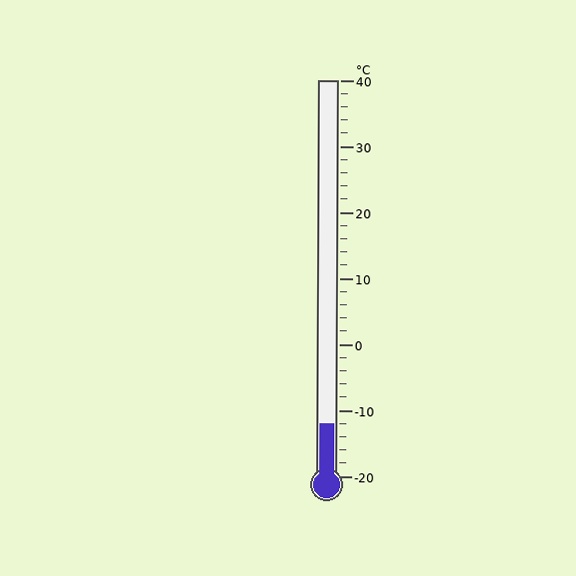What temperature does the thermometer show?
The thermometer shows approximately -12°C.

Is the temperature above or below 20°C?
The temperature is below 20°C.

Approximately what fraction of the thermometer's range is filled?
The thermometer is filled to approximately 15% of its range.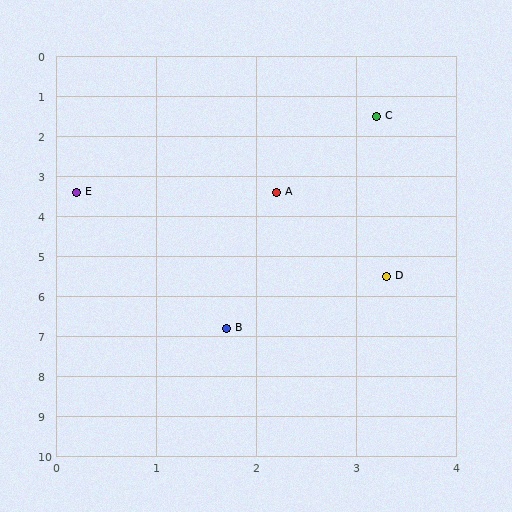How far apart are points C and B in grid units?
Points C and B are about 5.5 grid units apart.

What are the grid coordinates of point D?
Point D is at approximately (3.3, 5.5).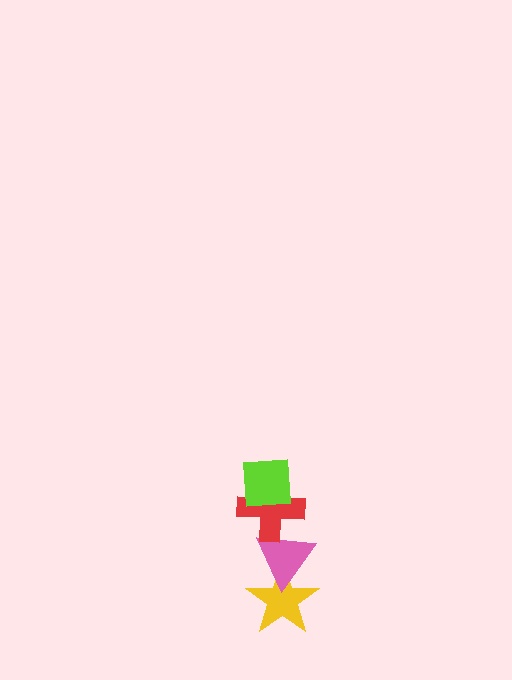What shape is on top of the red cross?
The lime square is on top of the red cross.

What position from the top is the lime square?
The lime square is 1st from the top.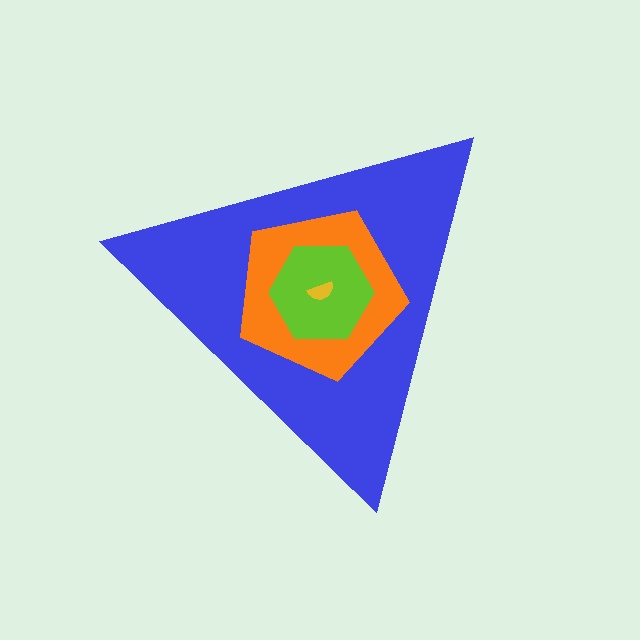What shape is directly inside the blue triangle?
The orange pentagon.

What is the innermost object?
The yellow semicircle.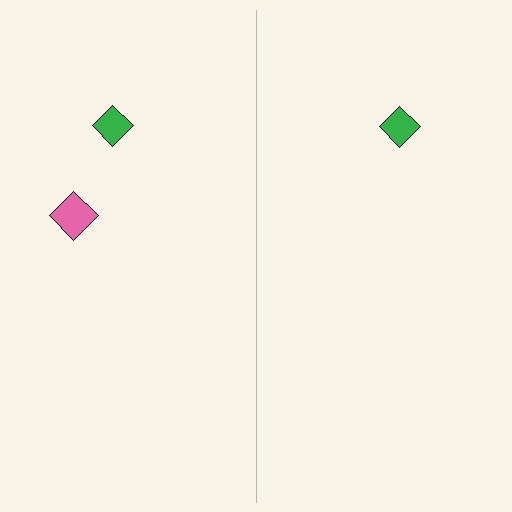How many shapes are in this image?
There are 3 shapes in this image.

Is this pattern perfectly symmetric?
No, the pattern is not perfectly symmetric. A pink diamond is missing from the right side.